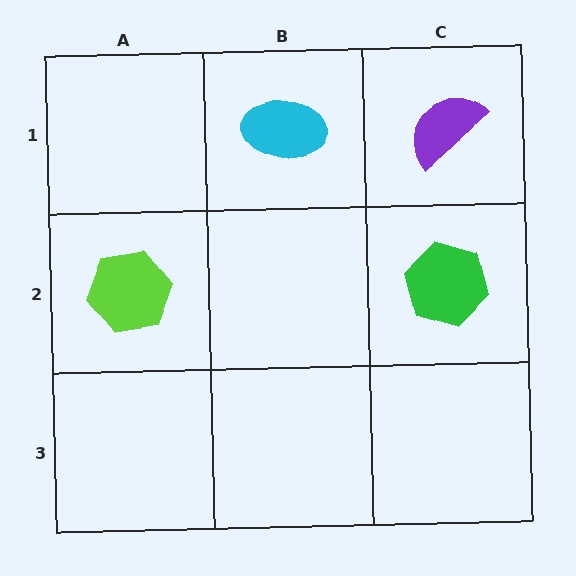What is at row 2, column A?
A lime hexagon.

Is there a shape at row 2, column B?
No, that cell is empty.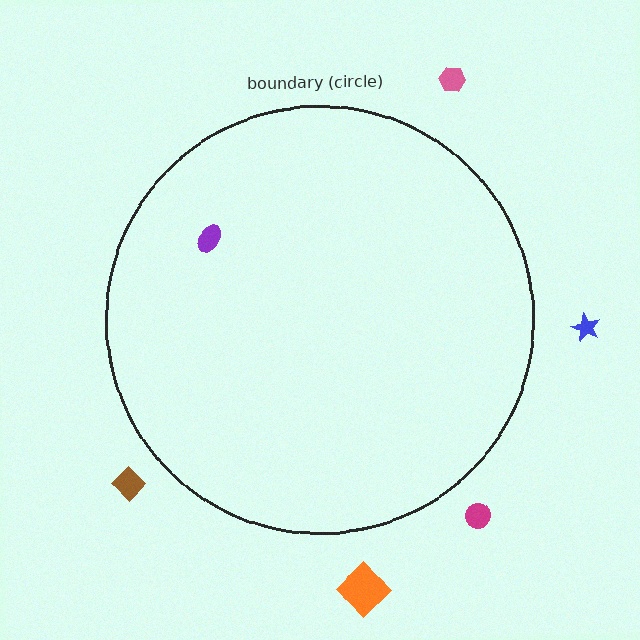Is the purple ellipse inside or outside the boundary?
Inside.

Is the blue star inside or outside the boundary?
Outside.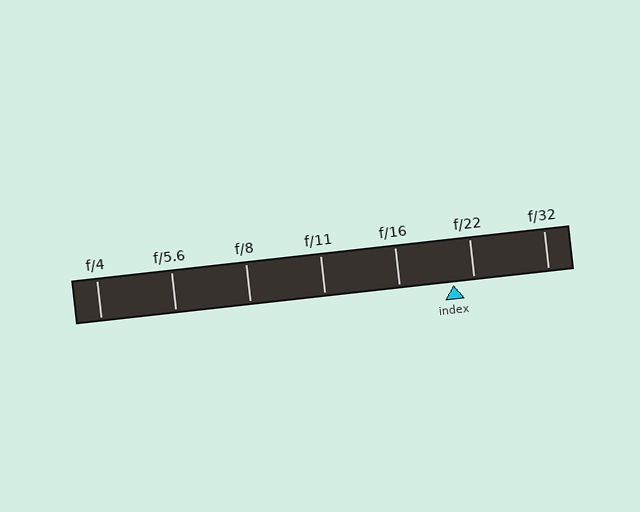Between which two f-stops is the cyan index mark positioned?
The index mark is between f/16 and f/22.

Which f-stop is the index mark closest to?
The index mark is closest to f/22.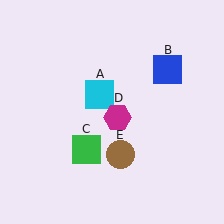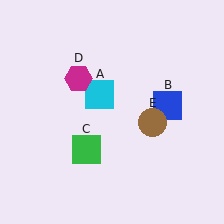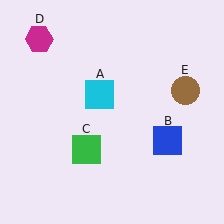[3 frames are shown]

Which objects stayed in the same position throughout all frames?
Cyan square (object A) and green square (object C) remained stationary.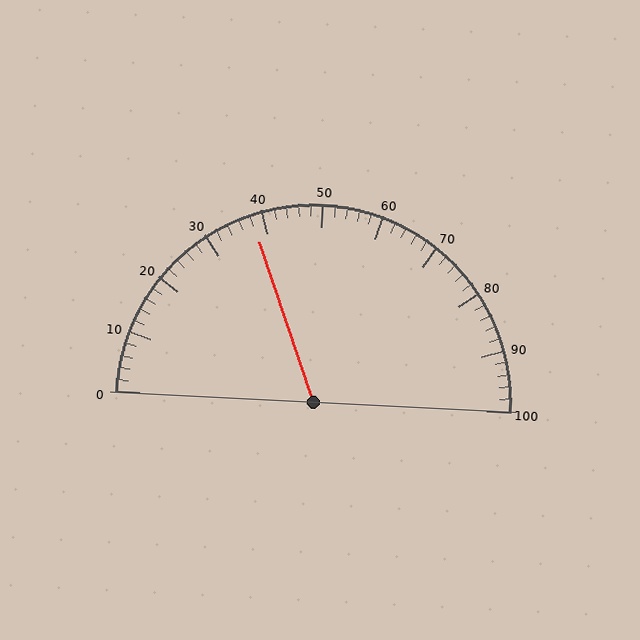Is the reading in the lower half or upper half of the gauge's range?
The reading is in the lower half of the range (0 to 100).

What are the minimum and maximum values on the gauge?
The gauge ranges from 0 to 100.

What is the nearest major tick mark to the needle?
The nearest major tick mark is 40.